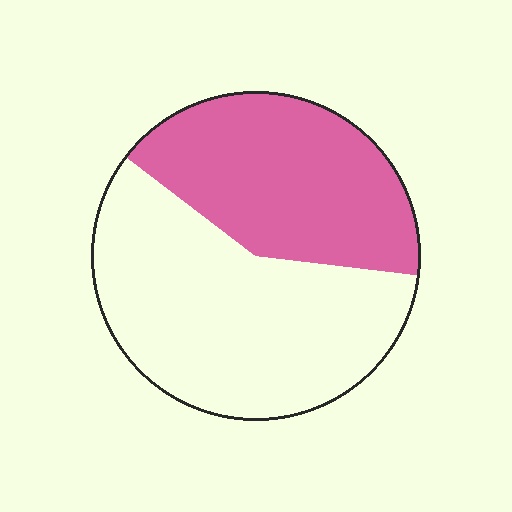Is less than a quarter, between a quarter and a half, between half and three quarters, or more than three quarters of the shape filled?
Between a quarter and a half.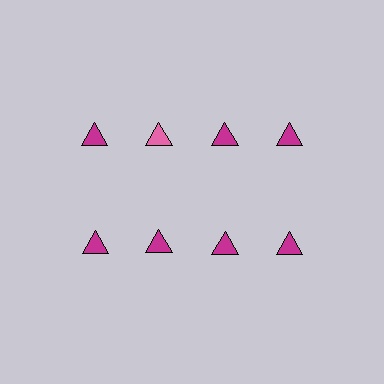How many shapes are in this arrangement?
There are 8 shapes arranged in a grid pattern.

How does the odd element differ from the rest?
It has a different color: pink instead of magenta.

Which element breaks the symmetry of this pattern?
The pink triangle in the top row, second from left column breaks the symmetry. All other shapes are magenta triangles.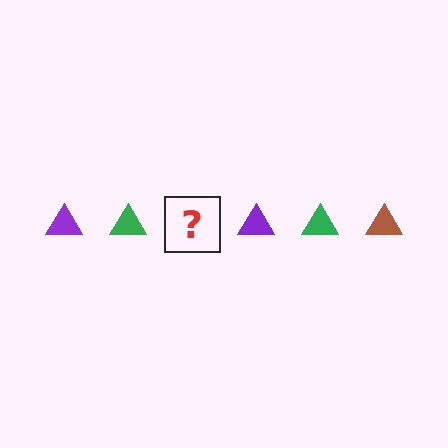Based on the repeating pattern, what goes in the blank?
The blank should be a brown triangle.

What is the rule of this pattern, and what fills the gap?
The rule is that the pattern cycles through purple, green, brown triangles. The gap should be filled with a brown triangle.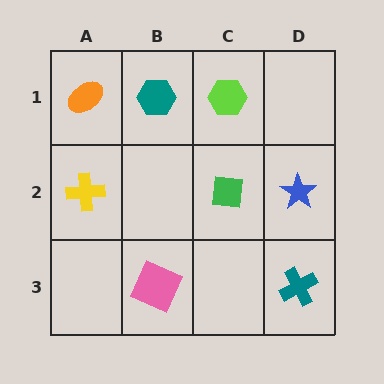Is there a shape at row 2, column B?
No, that cell is empty.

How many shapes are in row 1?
3 shapes.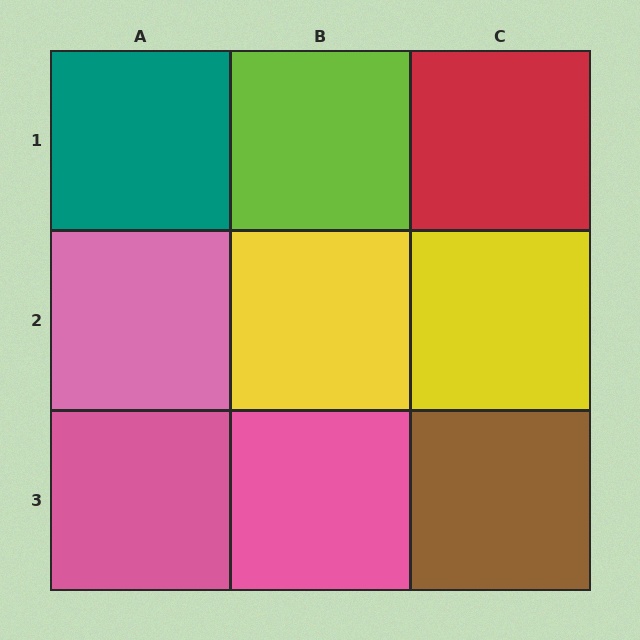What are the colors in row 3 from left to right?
Pink, pink, brown.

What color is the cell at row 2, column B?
Yellow.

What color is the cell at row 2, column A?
Pink.